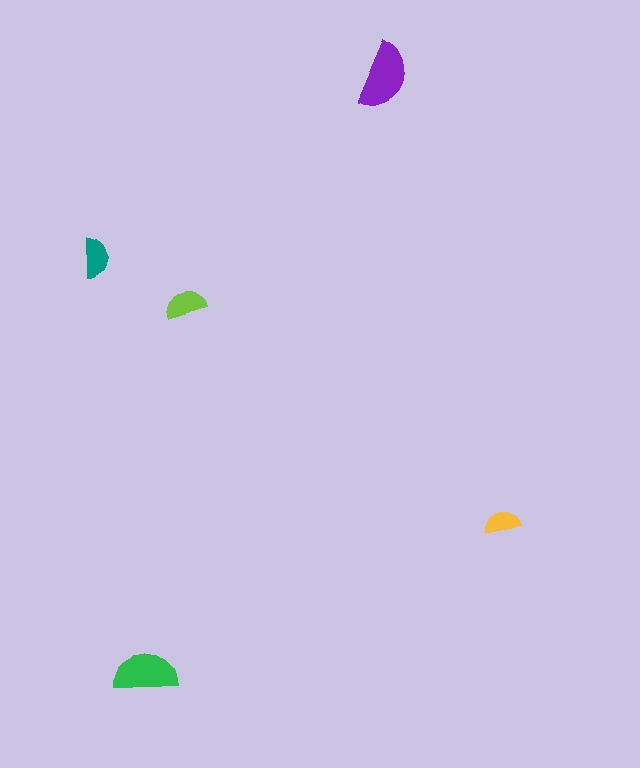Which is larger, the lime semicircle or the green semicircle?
The green one.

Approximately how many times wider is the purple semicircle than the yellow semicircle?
About 2 times wider.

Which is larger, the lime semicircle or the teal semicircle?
The lime one.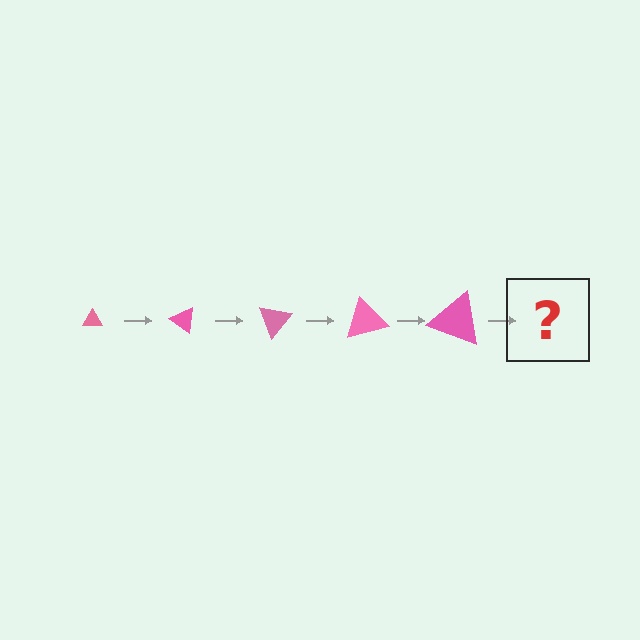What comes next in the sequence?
The next element should be a triangle, larger than the previous one and rotated 175 degrees from the start.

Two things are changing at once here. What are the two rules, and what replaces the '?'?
The two rules are that the triangle grows larger each step and it rotates 35 degrees each step. The '?' should be a triangle, larger than the previous one and rotated 175 degrees from the start.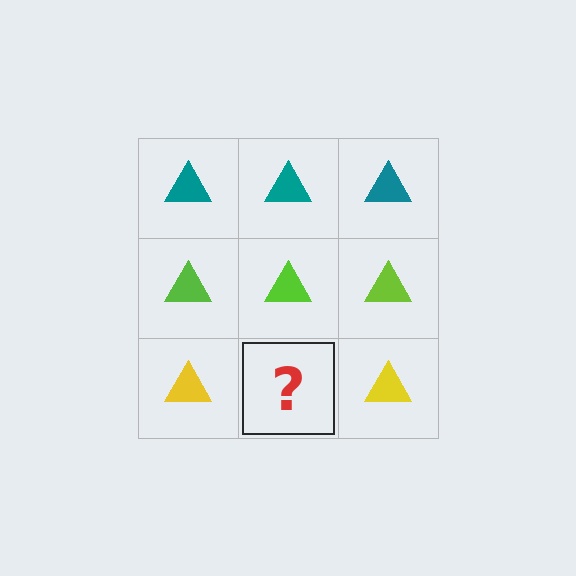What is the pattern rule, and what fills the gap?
The rule is that each row has a consistent color. The gap should be filled with a yellow triangle.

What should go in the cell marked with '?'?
The missing cell should contain a yellow triangle.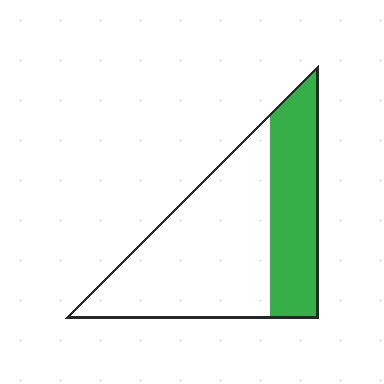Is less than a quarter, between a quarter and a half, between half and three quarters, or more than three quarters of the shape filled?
Between a quarter and a half.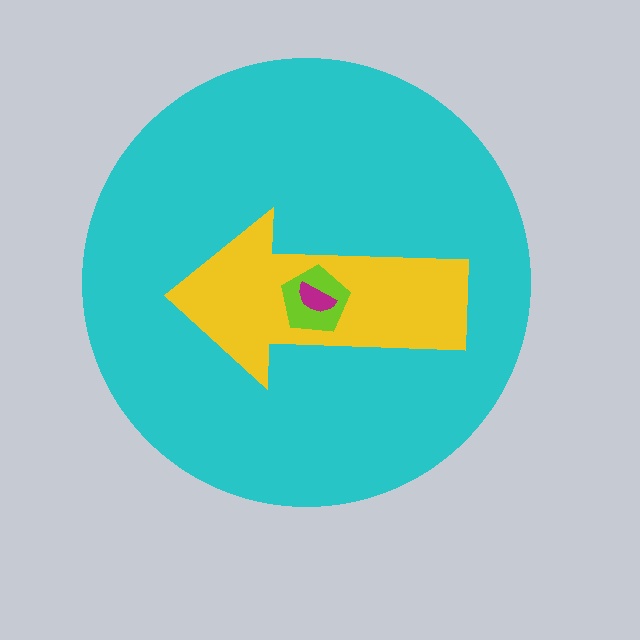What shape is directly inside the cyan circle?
The yellow arrow.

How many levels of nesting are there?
4.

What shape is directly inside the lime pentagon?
The magenta semicircle.